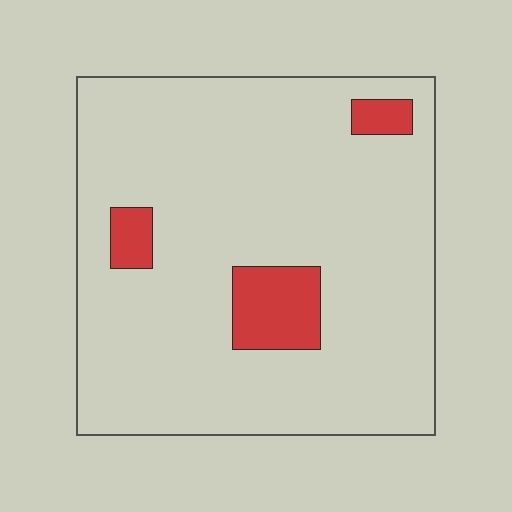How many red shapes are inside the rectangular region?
3.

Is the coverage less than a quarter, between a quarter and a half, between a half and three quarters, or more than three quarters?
Less than a quarter.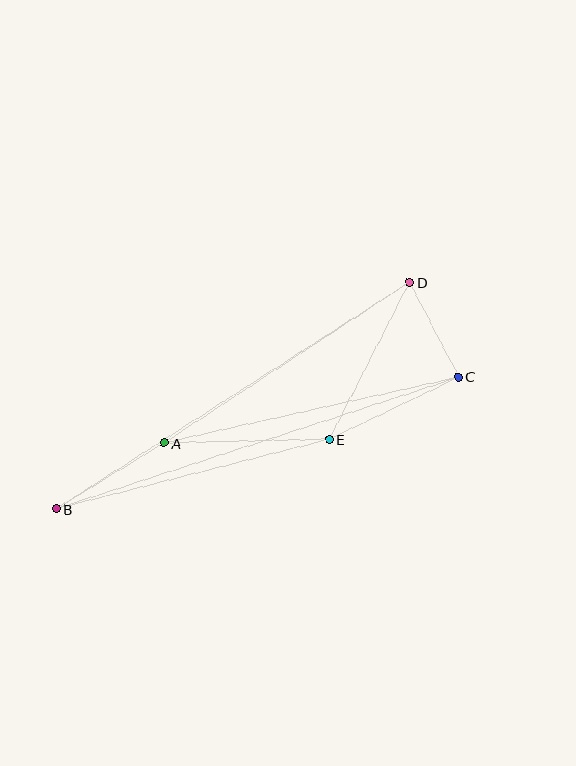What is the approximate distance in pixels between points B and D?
The distance between B and D is approximately 420 pixels.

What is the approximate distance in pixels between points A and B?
The distance between A and B is approximately 127 pixels.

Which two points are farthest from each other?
Points B and C are farthest from each other.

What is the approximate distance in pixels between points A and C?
The distance between A and C is approximately 302 pixels.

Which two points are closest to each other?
Points C and D are closest to each other.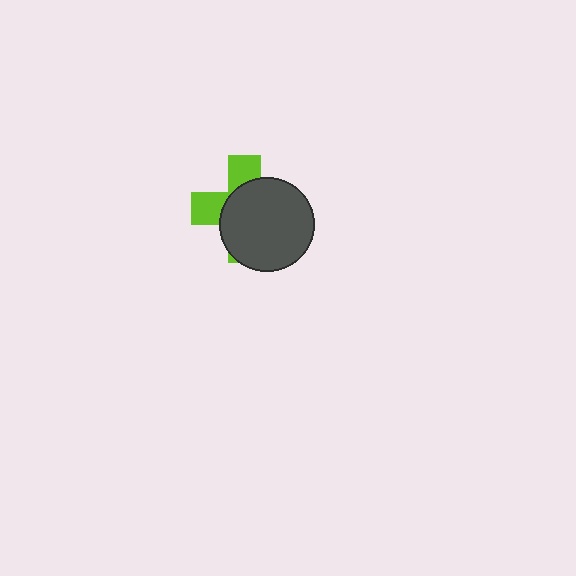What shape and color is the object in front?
The object in front is a dark gray circle.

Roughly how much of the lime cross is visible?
A small part of it is visible (roughly 34%).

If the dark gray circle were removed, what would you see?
You would see the complete lime cross.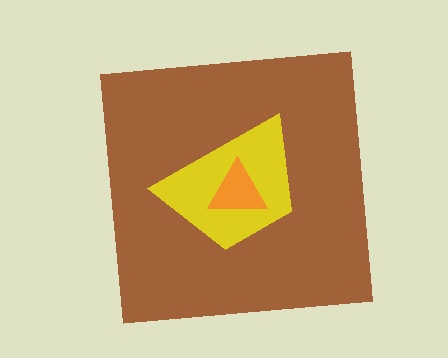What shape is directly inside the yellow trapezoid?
The orange triangle.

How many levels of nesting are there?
3.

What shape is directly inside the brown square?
The yellow trapezoid.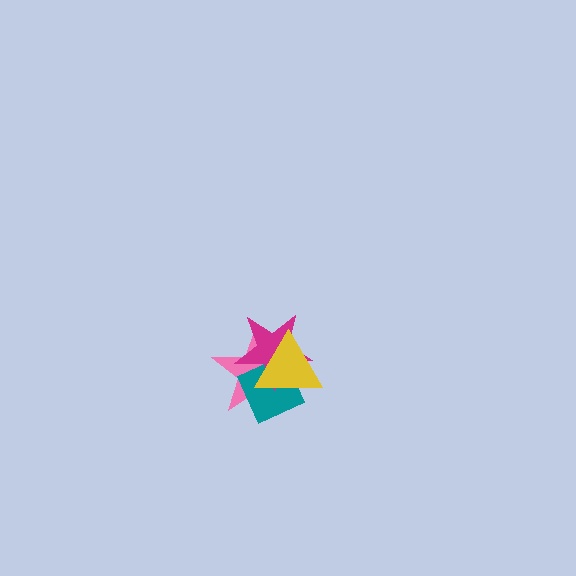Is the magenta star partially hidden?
Yes, it is partially covered by another shape.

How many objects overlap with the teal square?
3 objects overlap with the teal square.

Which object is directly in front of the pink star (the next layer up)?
The teal square is directly in front of the pink star.